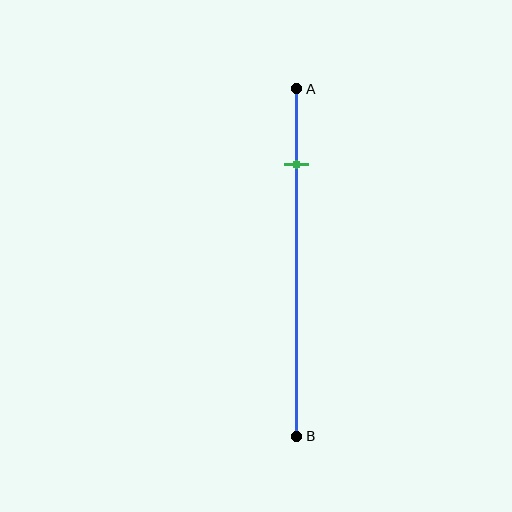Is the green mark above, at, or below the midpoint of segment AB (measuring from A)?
The green mark is above the midpoint of segment AB.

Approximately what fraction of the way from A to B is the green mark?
The green mark is approximately 20% of the way from A to B.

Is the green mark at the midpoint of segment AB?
No, the mark is at about 20% from A, not at the 50% midpoint.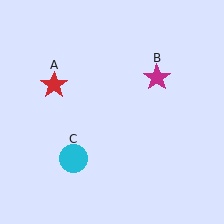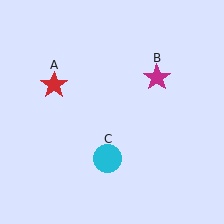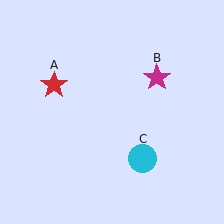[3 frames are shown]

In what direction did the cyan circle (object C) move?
The cyan circle (object C) moved right.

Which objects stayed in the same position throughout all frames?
Red star (object A) and magenta star (object B) remained stationary.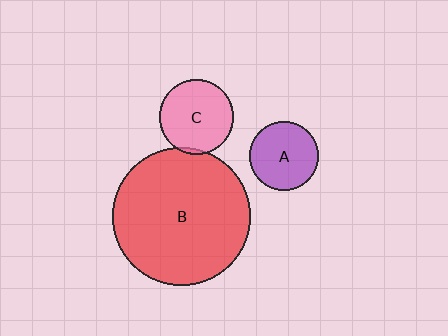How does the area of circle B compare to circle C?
Approximately 3.4 times.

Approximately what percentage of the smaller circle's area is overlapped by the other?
Approximately 5%.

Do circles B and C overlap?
Yes.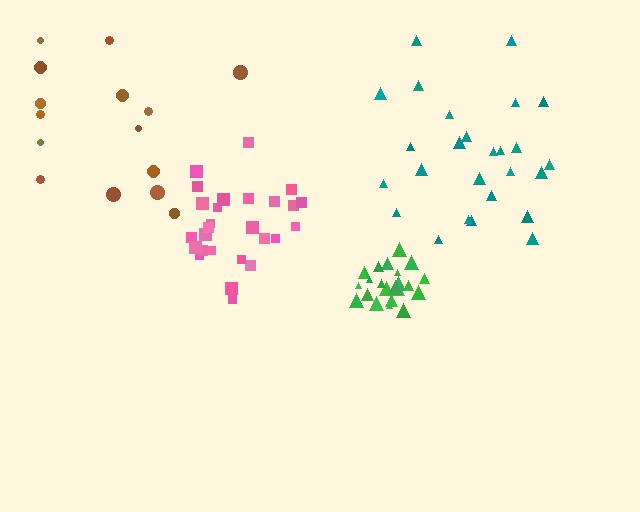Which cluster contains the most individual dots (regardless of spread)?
Pink (27).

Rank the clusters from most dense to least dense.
green, pink, teal, brown.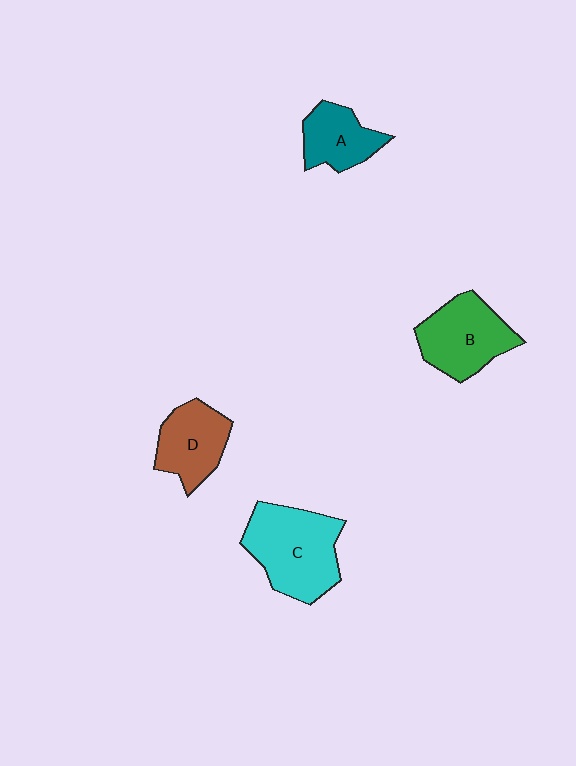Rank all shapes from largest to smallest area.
From largest to smallest: C (cyan), B (green), D (brown), A (teal).